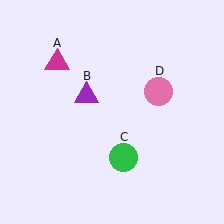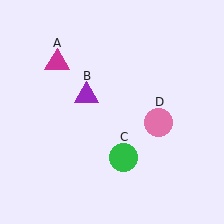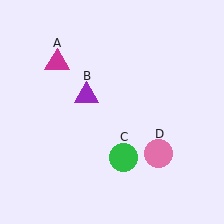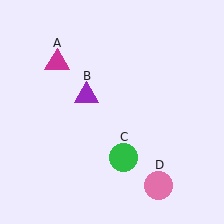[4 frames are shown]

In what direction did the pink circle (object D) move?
The pink circle (object D) moved down.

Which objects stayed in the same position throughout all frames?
Magenta triangle (object A) and purple triangle (object B) and green circle (object C) remained stationary.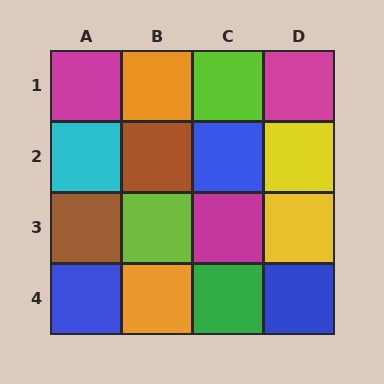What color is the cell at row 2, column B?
Brown.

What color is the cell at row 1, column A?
Magenta.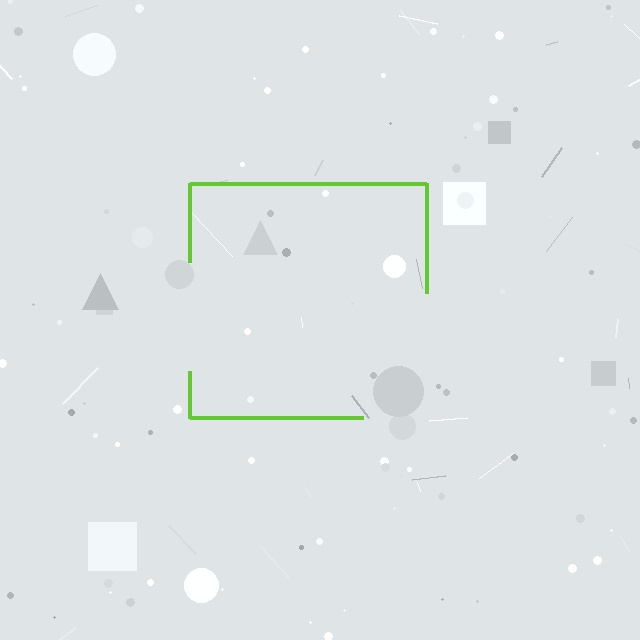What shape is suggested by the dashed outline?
The dashed outline suggests a square.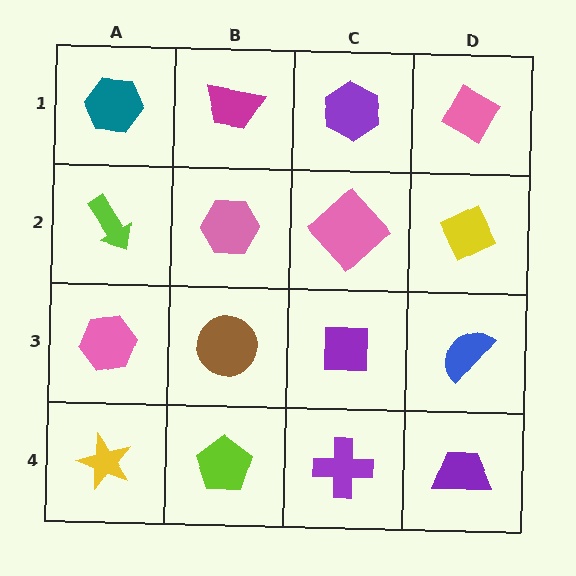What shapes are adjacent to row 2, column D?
A pink diamond (row 1, column D), a blue semicircle (row 3, column D), a pink diamond (row 2, column C).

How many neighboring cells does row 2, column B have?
4.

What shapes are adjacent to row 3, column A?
A lime arrow (row 2, column A), a yellow star (row 4, column A), a brown circle (row 3, column B).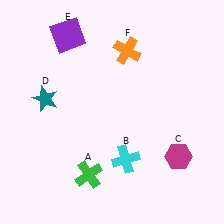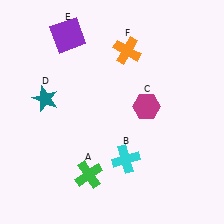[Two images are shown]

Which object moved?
The magenta hexagon (C) moved up.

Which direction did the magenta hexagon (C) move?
The magenta hexagon (C) moved up.